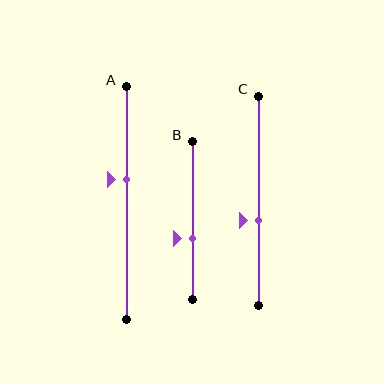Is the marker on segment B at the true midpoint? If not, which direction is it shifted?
No, the marker on segment B is shifted downward by about 11% of the segment length.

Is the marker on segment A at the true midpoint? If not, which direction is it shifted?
No, the marker on segment A is shifted upward by about 10% of the segment length.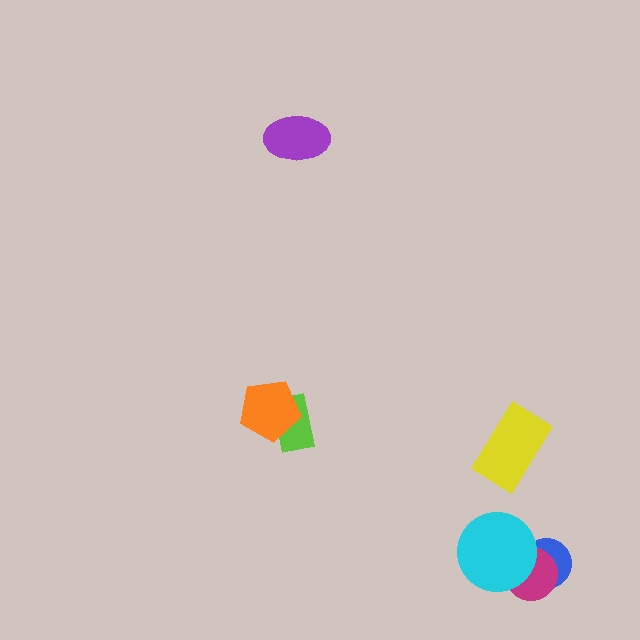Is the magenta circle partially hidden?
Yes, it is partially covered by another shape.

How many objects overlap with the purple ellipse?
0 objects overlap with the purple ellipse.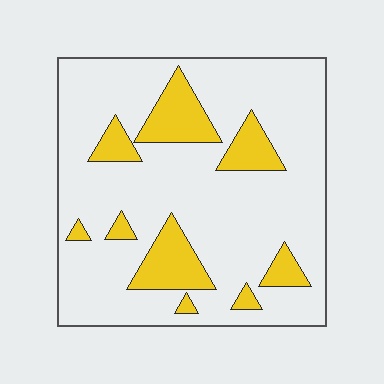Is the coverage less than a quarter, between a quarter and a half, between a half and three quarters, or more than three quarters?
Less than a quarter.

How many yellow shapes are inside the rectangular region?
9.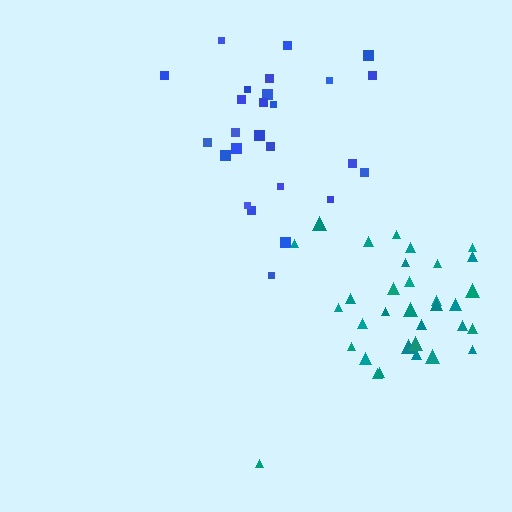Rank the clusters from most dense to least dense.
teal, blue.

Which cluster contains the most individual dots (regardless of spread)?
Teal (34).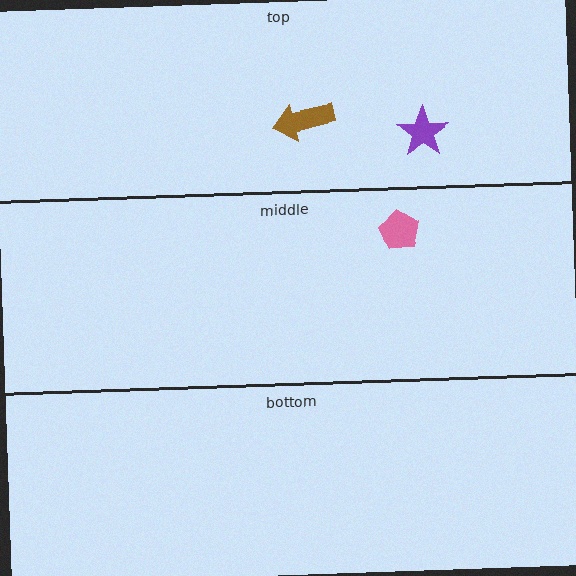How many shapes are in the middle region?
1.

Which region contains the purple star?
The top region.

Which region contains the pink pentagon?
The middle region.